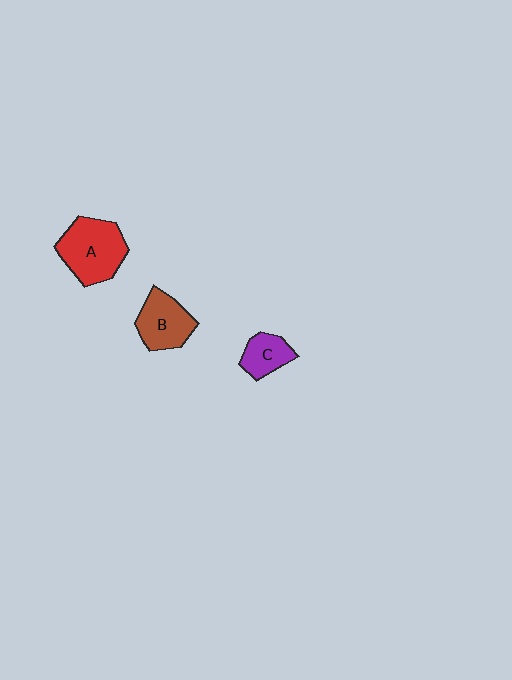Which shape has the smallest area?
Shape C (purple).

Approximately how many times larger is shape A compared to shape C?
Approximately 2.0 times.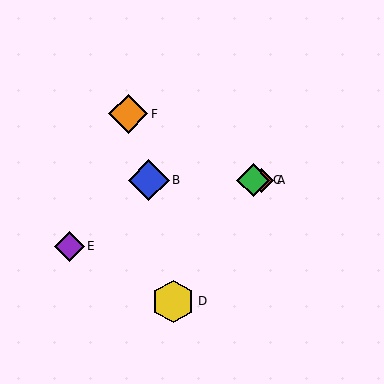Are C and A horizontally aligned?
Yes, both are at y≈180.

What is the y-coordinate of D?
Object D is at y≈301.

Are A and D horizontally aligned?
No, A is at y≈180 and D is at y≈301.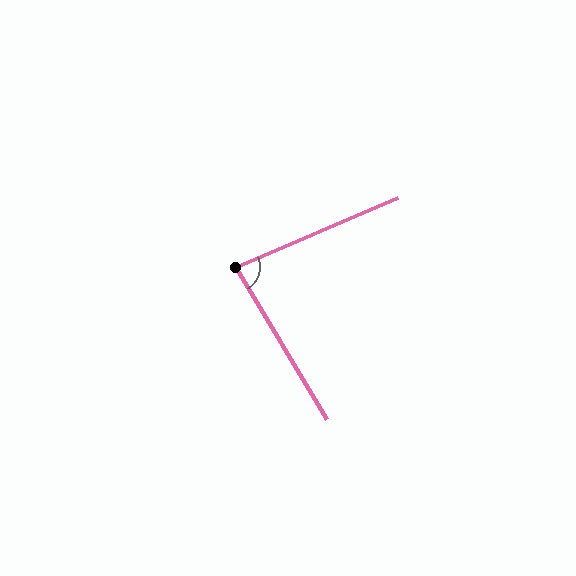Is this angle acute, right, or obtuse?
It is acute.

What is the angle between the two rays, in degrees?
Approximately 82 degrees.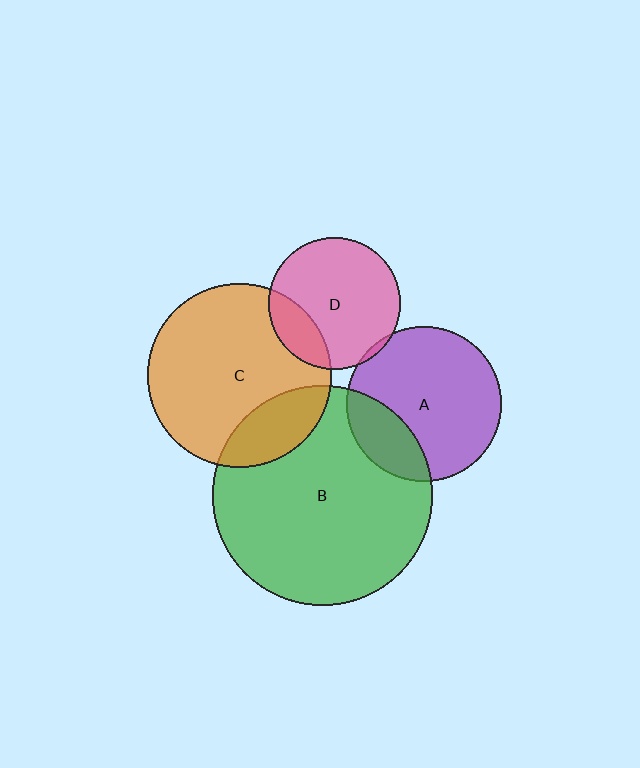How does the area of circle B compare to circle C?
Approximately 1.4 times.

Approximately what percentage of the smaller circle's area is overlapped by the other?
Approximately 5%.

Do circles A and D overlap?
Yes.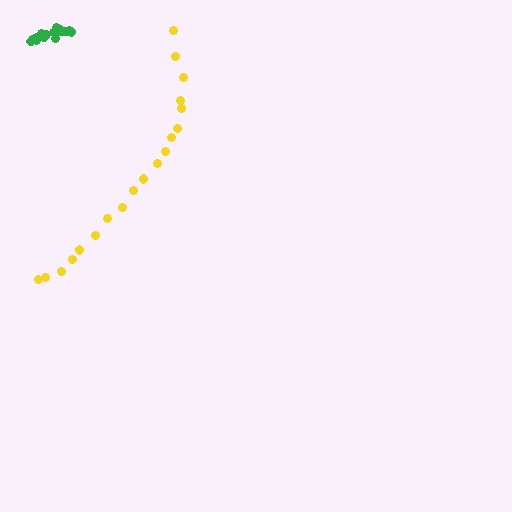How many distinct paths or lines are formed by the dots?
There are 2 distinct paths.